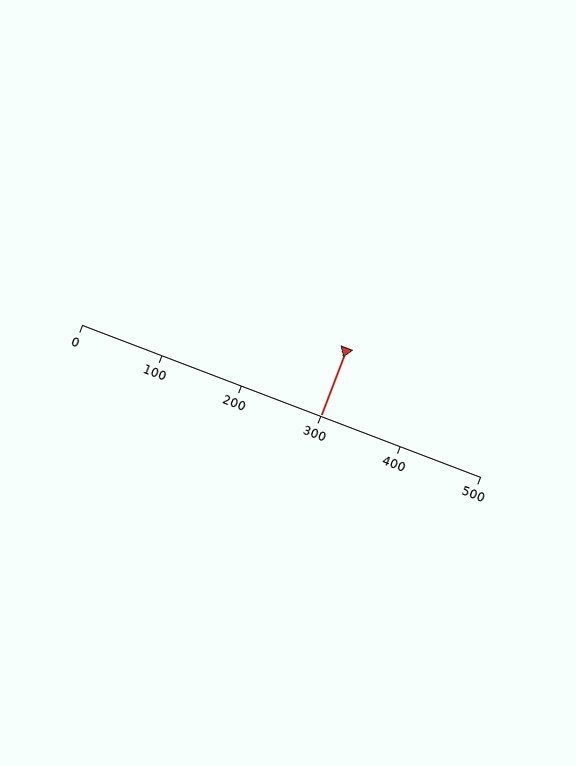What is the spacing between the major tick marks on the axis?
The major ticks are spaced 100 apart.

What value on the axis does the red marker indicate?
The marker indicates approximately 300.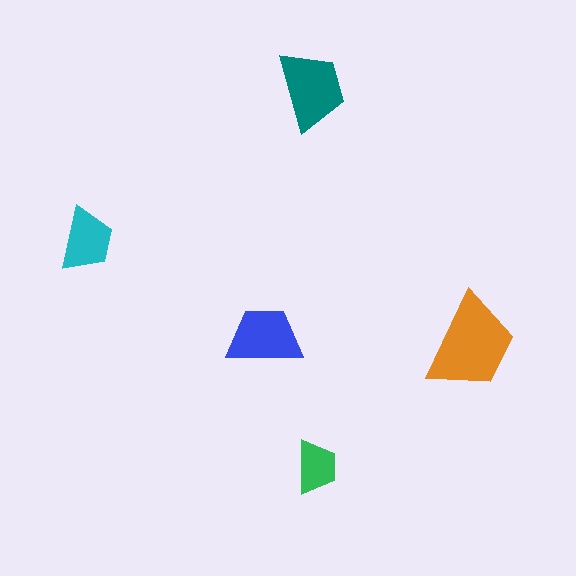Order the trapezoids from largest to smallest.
the orange one, the teal one, the blue one, the cyan one, the green one.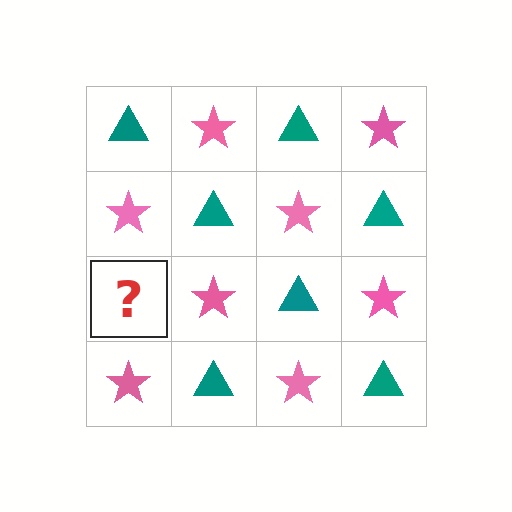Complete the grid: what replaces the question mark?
The question mark should be replaced with a teal triangle.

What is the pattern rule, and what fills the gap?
The rule is that it alternates teal triangle and pink star in a checkerboard pattern. The gap should be filled with a teal triangle.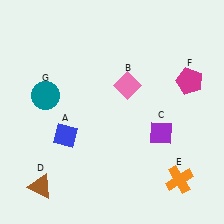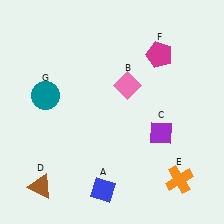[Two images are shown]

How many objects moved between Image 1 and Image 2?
2 objects moved between the two images.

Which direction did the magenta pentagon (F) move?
The magenta pentagon (F) moved left.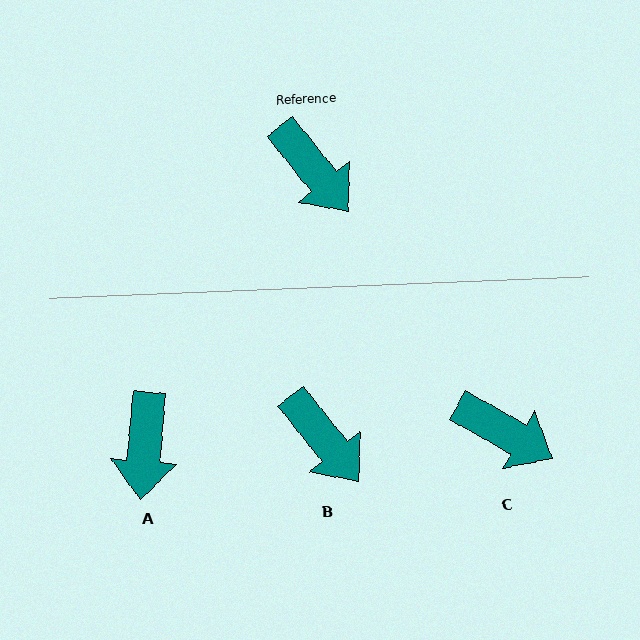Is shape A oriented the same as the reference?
No, it is off by about 43 degrees.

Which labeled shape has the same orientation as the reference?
B.